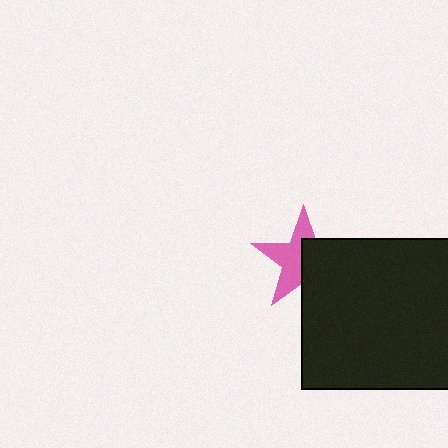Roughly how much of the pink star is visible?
About half of it is visible (roughly 53%).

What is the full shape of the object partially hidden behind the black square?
The partially hidden object is a pink star.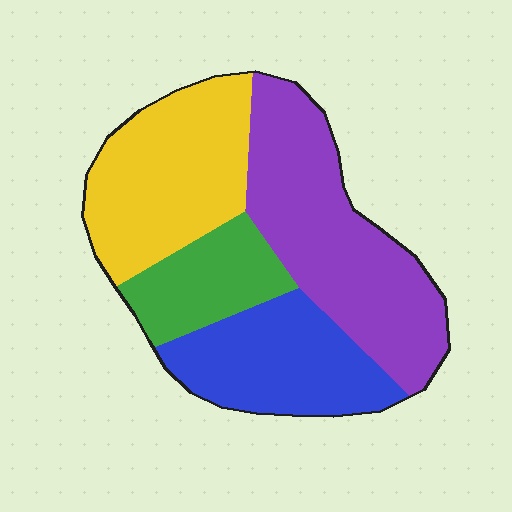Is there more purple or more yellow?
Purple.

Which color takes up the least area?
Green, at roughly 15%.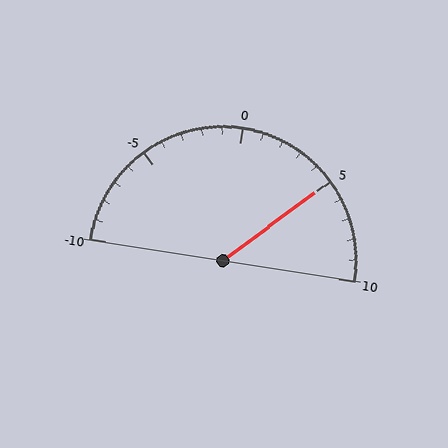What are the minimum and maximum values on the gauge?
The gauge ranges from -10 to 10.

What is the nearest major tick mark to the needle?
The nearest major tick mark is 5.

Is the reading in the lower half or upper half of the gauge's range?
The reading is in the upper half of the range (-10 to 10).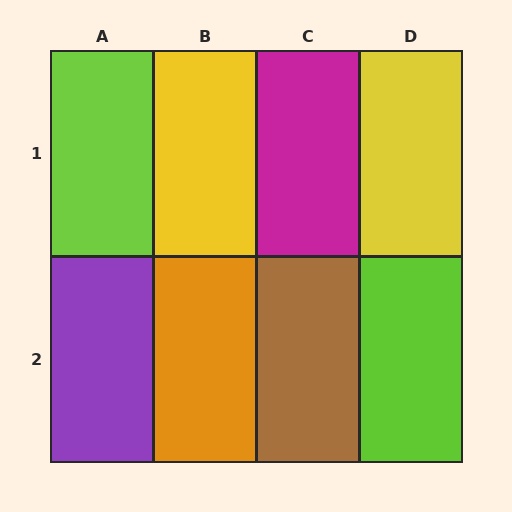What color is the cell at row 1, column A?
Lime.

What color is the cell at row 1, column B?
Yellow.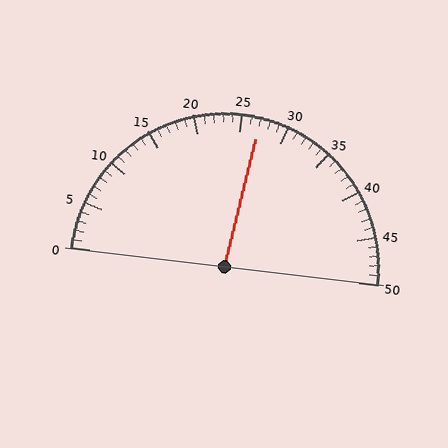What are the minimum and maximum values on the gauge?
The gauge ranges from 0 to 50.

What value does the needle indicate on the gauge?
The needle indicates approximately 27.